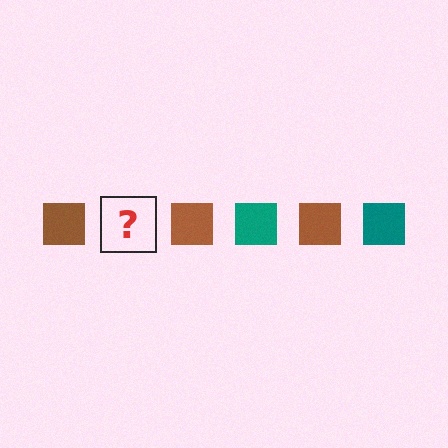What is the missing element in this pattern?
The missing element is a teal square.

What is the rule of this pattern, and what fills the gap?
The rule is that the pattern cycles through brown, teal squares. The gap should be filled with a teal square.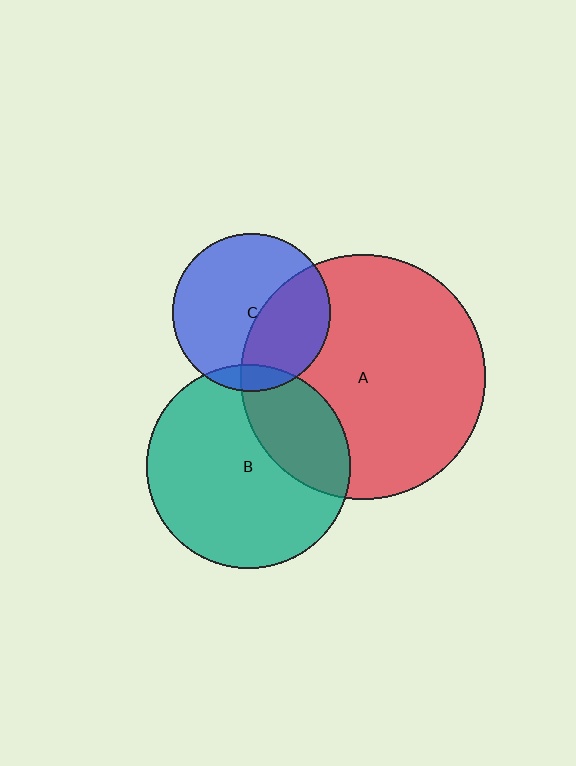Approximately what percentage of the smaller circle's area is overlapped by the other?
Approximately 40%.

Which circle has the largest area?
Circle A (red).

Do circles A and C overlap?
Yes.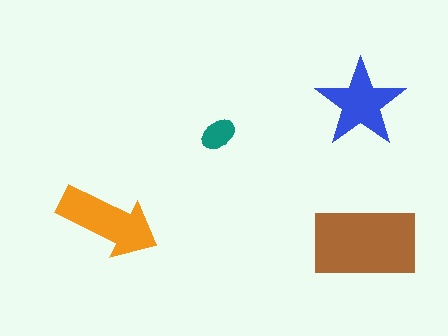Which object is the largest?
The brown rectangle.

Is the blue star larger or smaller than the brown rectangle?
Smaller.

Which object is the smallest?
The teal ellipse.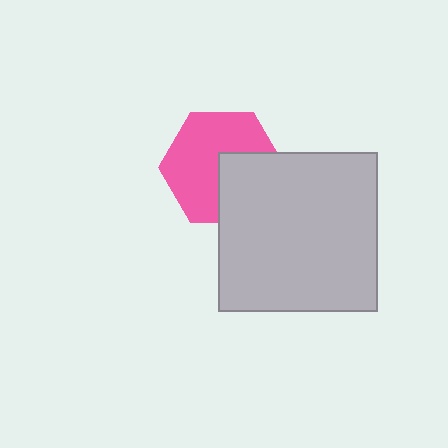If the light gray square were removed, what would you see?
You would see the complete pink hexagon.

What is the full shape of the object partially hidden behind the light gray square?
The partially hidden object is a pink hexagon.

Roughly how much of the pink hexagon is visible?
About half of it is visible (roughly 63%).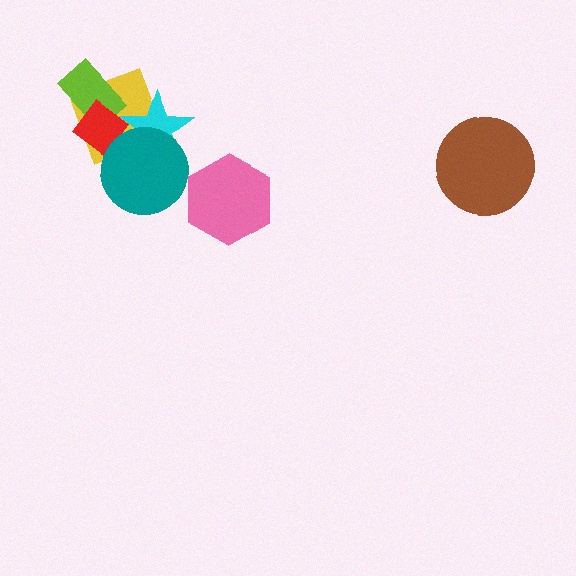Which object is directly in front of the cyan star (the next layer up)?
The red diamond is directly in front of the cyan star.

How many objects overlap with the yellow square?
4 objects overlap with the yellow square.